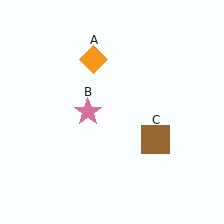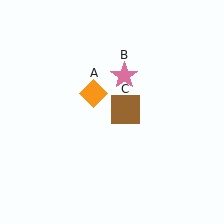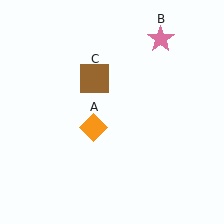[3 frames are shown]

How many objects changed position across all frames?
3 objects changed position: orange diamond (object A), pink star (object B), brown square (object C).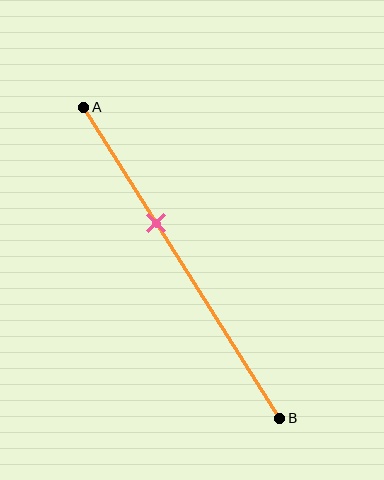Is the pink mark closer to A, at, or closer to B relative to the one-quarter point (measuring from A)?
The pink mark is closer to point B than the one-quarter point of segment AB.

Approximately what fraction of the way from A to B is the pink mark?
The pink mark is approximately 35% of the way from A to B.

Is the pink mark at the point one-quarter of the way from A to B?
No, the mark is at about 35% from A, not at the 25% one-quarter point.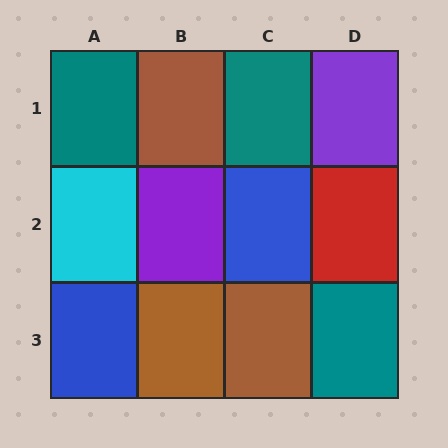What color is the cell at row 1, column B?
Brown.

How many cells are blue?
2 cells are blue.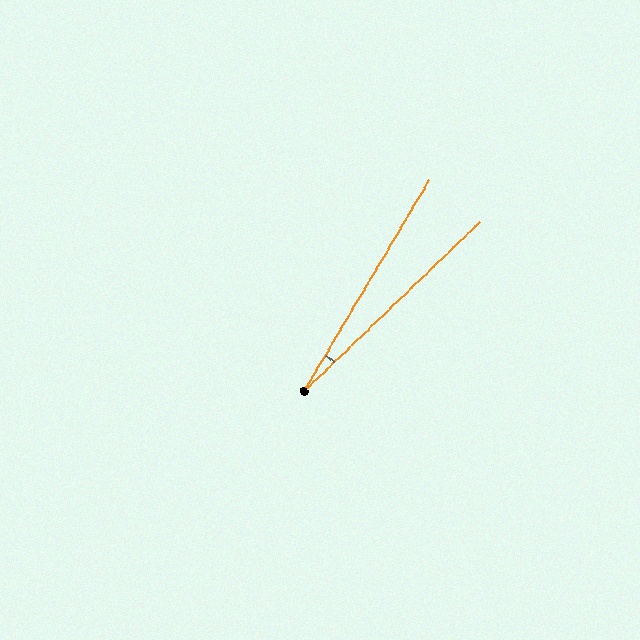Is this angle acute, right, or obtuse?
It is acute.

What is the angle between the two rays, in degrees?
Approximately 15 degrees.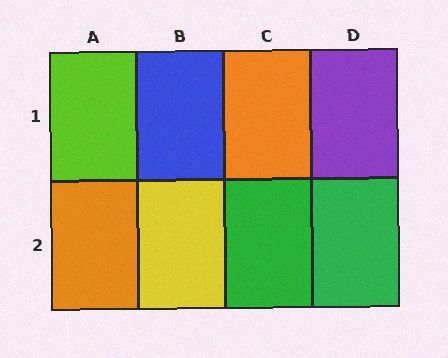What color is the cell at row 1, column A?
Lime.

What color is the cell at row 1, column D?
Purple.